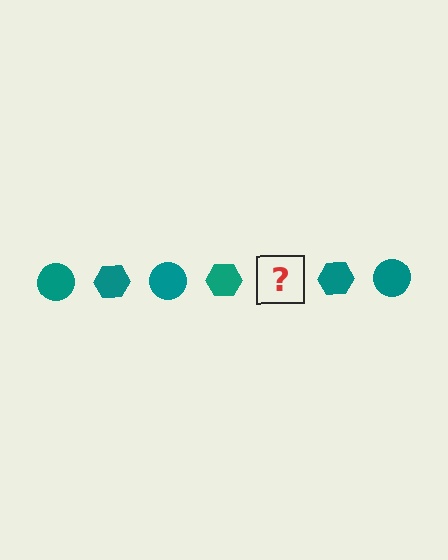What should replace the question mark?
The question mark should be replaced with a teal circle.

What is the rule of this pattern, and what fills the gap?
The rule is that the pattern cycles through circle, hexagon shapes in teal. The gap should be filled with a teal circle.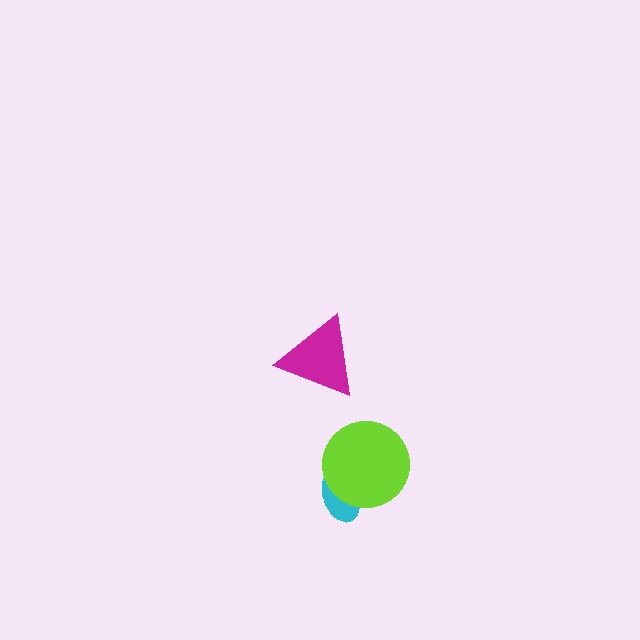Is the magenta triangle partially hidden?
No, no other shape covers it.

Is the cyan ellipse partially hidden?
Yes, it is partially covered by another shape.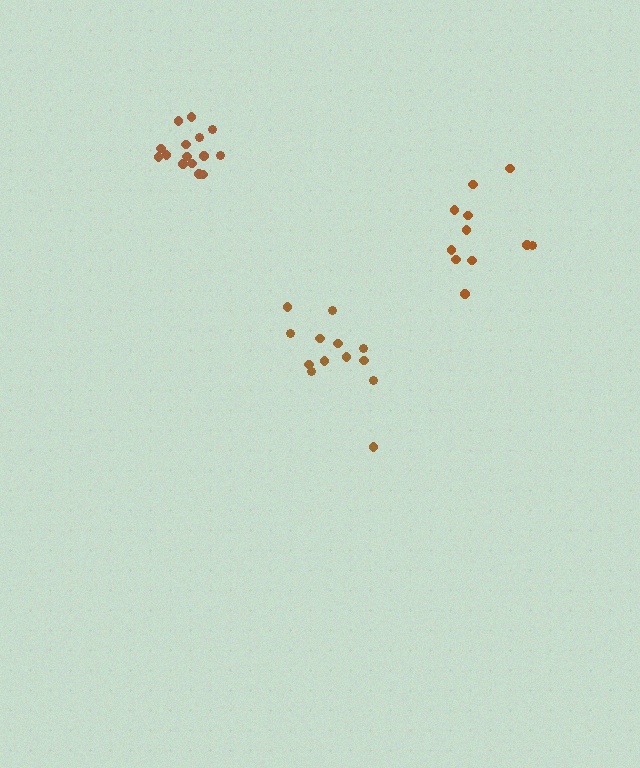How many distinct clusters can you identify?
There are 3 distinct clusters.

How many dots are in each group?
Group 1: 13 dots, Group 2: 15 dots, Group 3: 11 dots (39 total).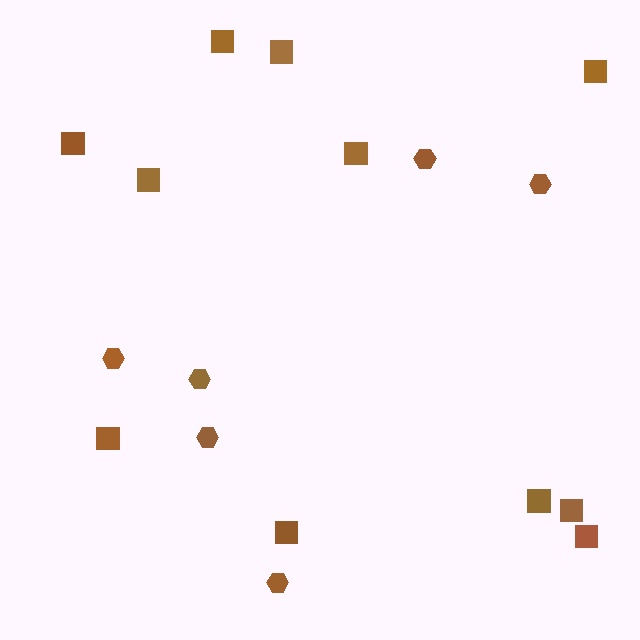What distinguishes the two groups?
There are 2 groups: one group of hexagons (6) and one group of squares (11).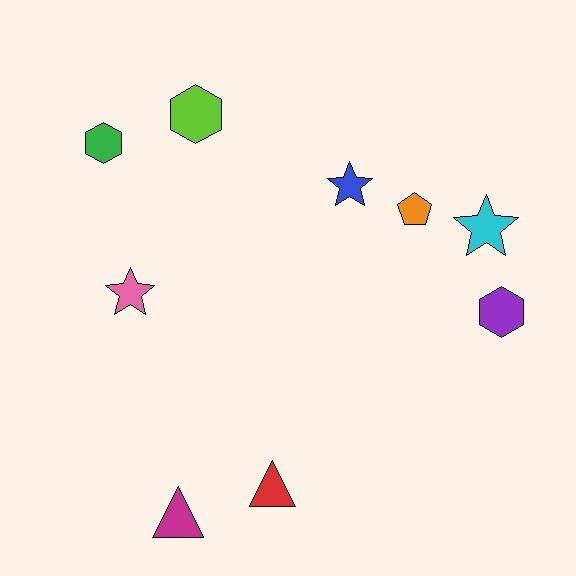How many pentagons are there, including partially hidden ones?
There is 1 pentagon.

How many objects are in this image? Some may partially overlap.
There are 9 objects.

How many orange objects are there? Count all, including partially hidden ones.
There is 1 orange object.